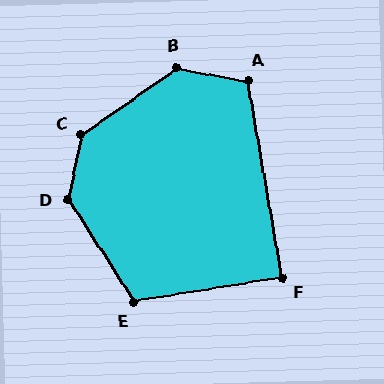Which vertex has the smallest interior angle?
F, at approximately 89 degrees.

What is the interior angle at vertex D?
Approximately 135 degrees (obtuse).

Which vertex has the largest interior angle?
C, at approximately 137 degrees.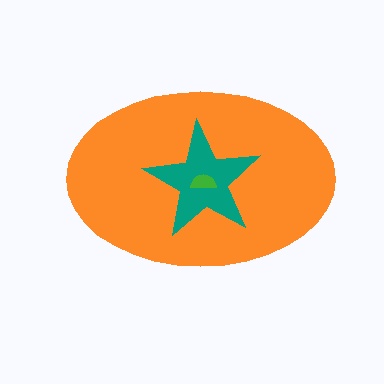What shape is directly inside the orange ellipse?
The teal star.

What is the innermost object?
The green semicircle.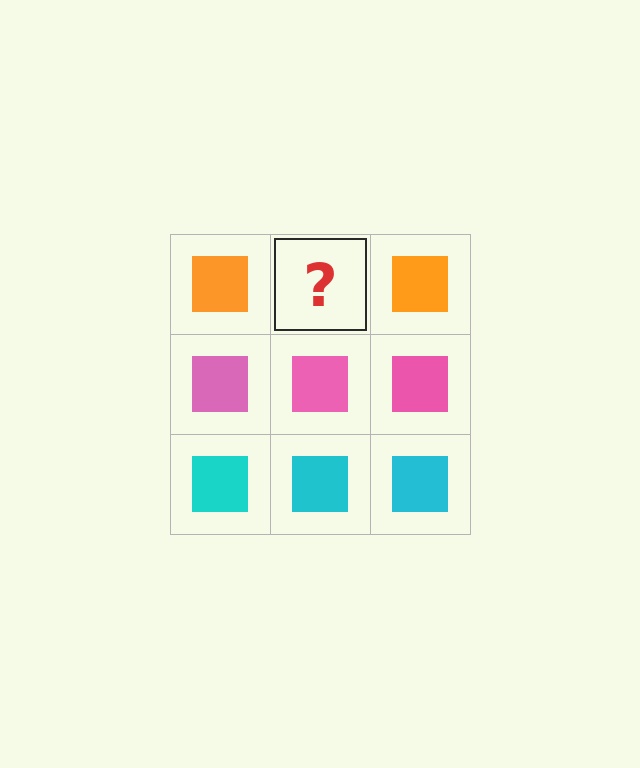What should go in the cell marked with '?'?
The missing cell should contain an orange square.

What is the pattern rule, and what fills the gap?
The rule is that each row has a consistent color. The gap should be filled with an orange square.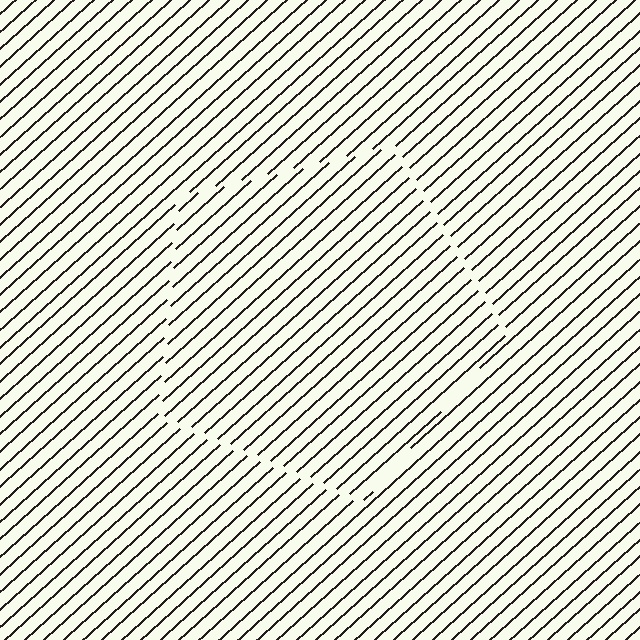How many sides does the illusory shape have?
5 sides — the line-ends trace a pentagon.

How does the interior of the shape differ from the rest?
The interior of the shape contains the same grating, shifted by half a period — the contour is defined by the phase discontinuity where line-ends from the inner and outer gratings abut.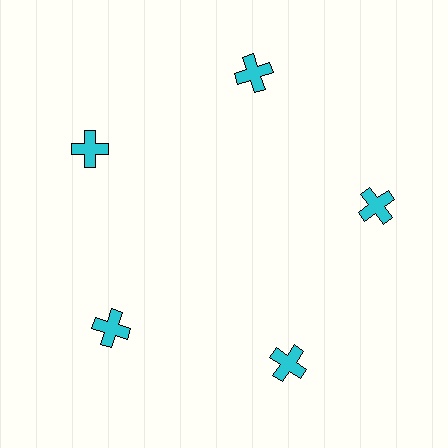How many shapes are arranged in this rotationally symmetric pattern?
There are 5 shapes, arranged in 5 groups of 1.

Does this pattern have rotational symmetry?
Yes, this pattern has 5-fold rotational symmetry. It looks the same after rotating 72 degrees around the center.